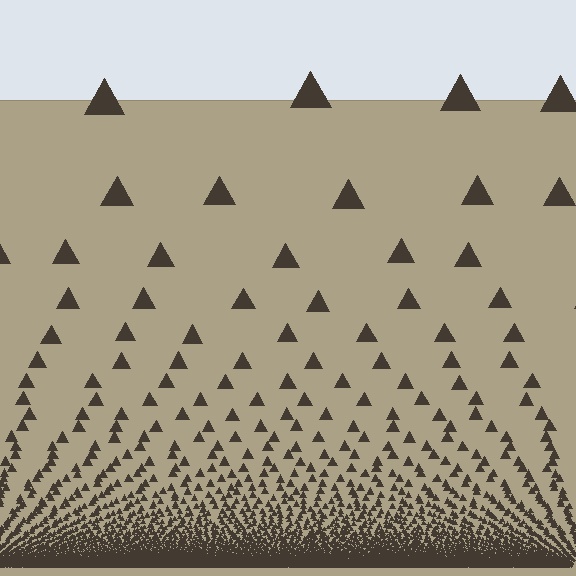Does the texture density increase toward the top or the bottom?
Density increases toward the bottom.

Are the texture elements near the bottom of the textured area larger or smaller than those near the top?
Smaller. The gradient is inverted — elements near the bottom are smaller and denser.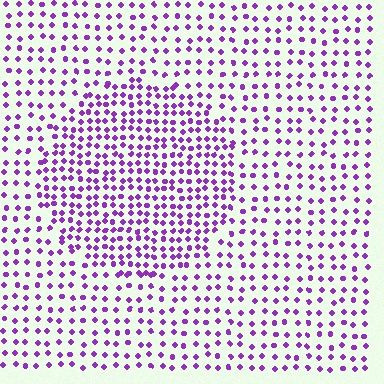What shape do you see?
I see a circle.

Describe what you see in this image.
The image contains small purple elements arranged at two different densities. A circle-shaped region is visible where the elements are more densely packed than the surrounding area.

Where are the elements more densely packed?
The elements are more densely packed inside the circle boundary.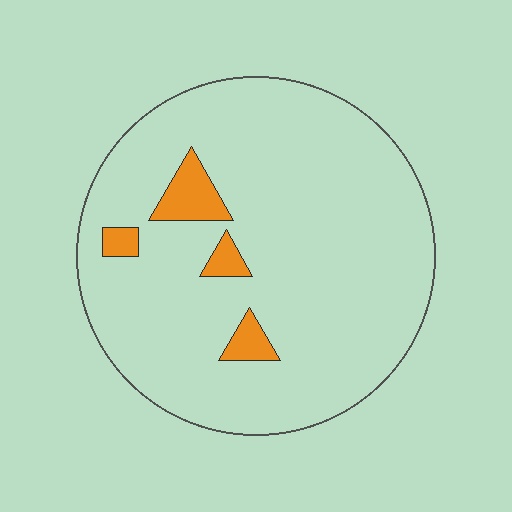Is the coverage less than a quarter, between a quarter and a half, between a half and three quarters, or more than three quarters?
Less than a quarter.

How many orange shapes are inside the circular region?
4.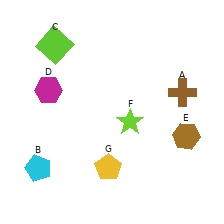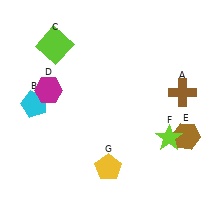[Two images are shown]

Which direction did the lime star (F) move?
The lime star (F) moved right.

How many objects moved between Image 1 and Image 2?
2 objects moved between the two images.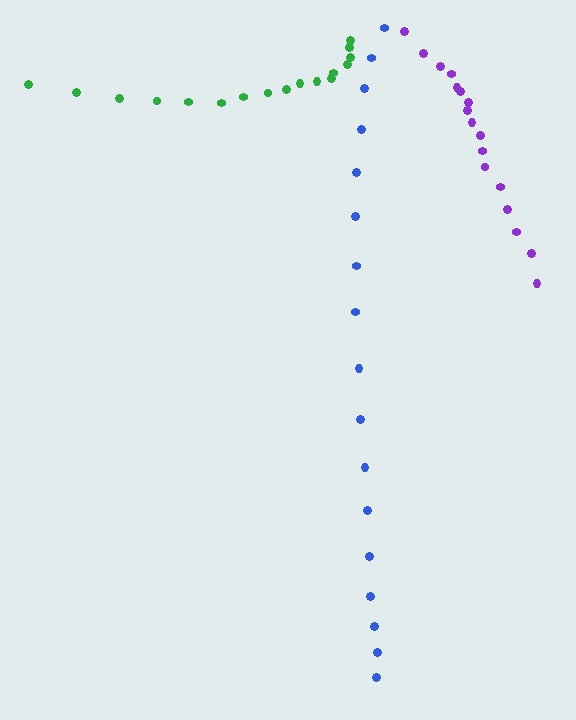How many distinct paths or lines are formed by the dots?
There are 3 distinct paths.